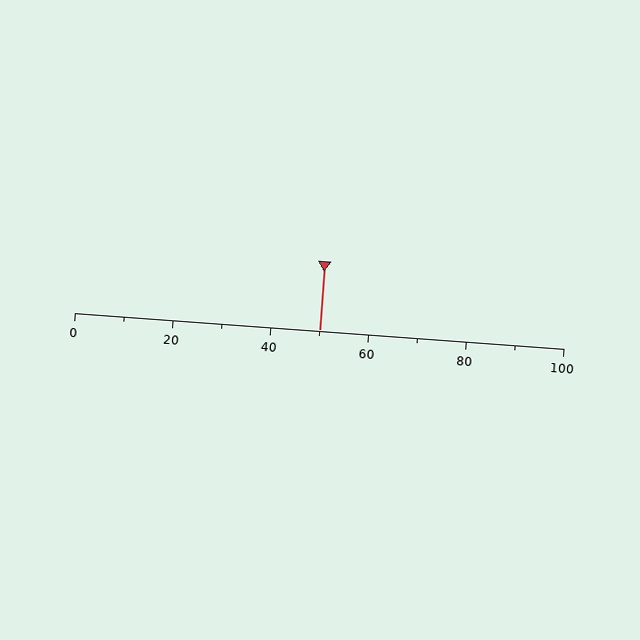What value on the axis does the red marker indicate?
The marker indicates approximately 50.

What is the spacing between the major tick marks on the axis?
The major ticks are spaced 20 apart.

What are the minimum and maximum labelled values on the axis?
The axis runs from 0 to 100.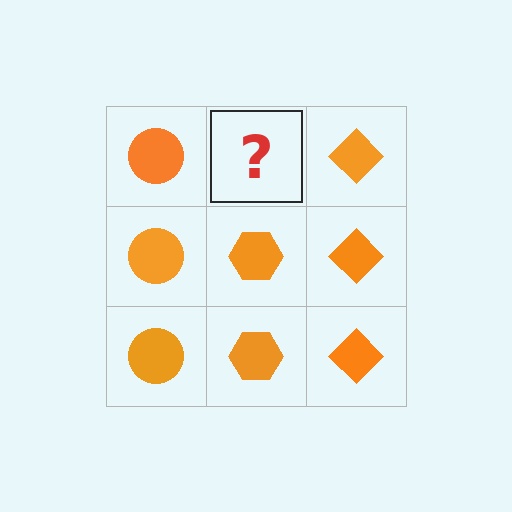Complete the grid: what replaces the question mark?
The question mark should be replaced with an orange hexagon.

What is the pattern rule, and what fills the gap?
The rule is that each column has a consistent shape. The gap should be filled with an orange hexagon.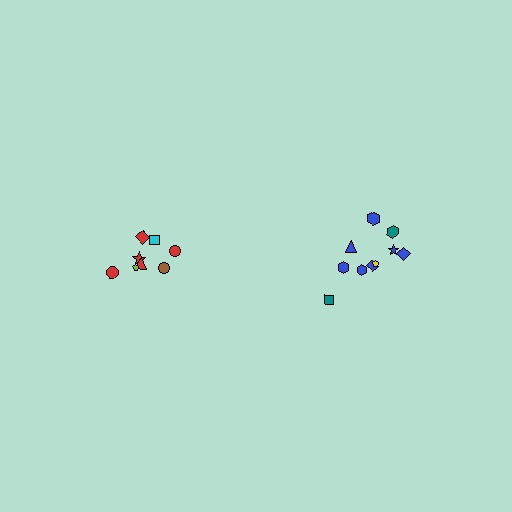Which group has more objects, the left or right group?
The right group.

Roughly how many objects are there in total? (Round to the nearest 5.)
Roughly 20 objects in total.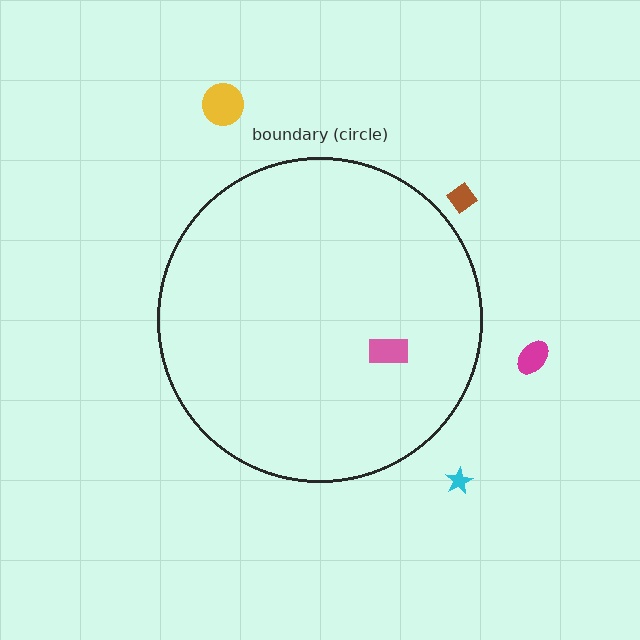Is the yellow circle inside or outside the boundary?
Outside.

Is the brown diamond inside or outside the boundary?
Outside.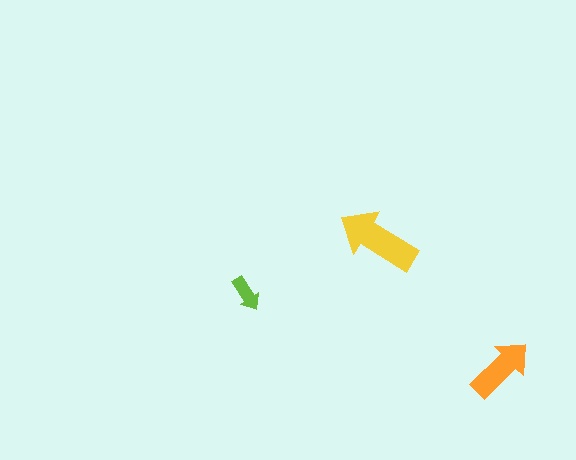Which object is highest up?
The yellow arrow is topmost.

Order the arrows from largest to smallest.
the yellow one, the orange one, the lime one.